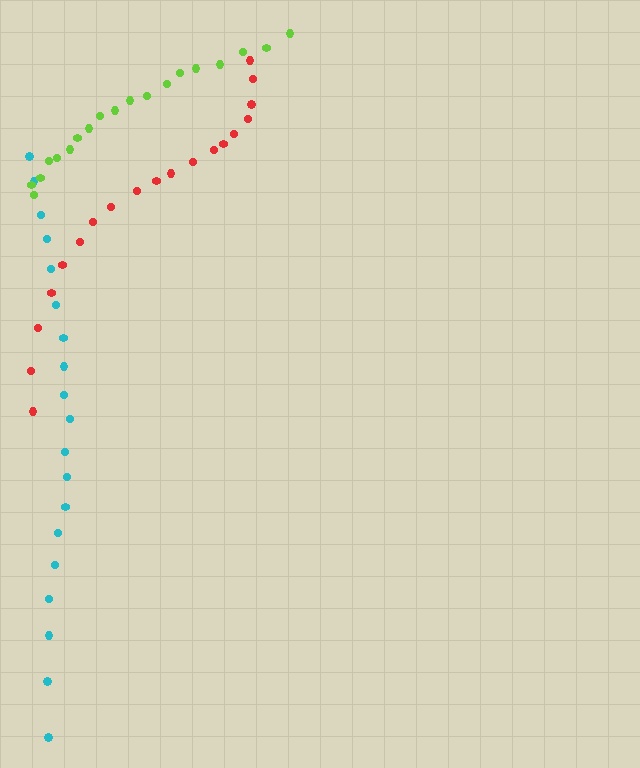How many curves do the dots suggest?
There are 3 distinct paths.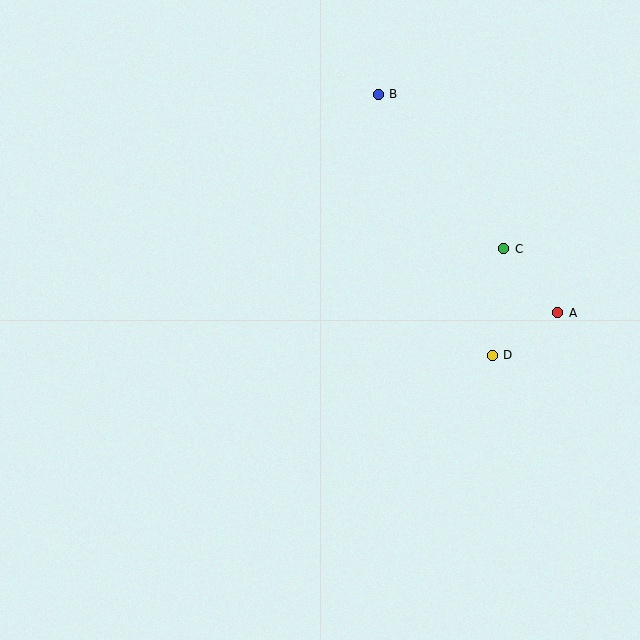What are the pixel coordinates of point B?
Point B is at (378, 94).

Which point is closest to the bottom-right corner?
Point D is closest to the bottom-right corner.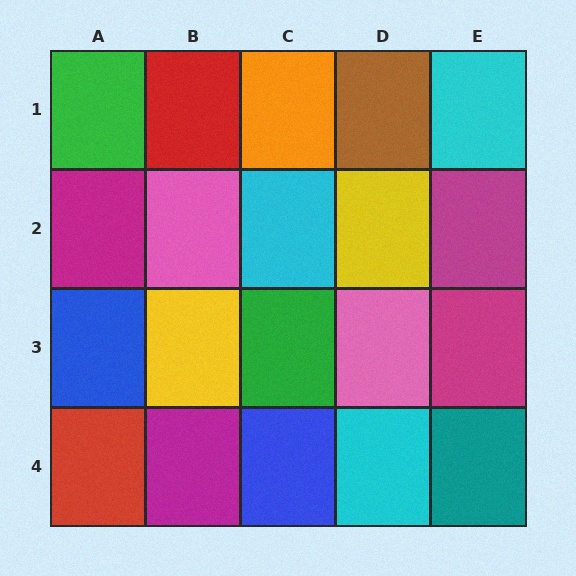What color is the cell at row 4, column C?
Blue.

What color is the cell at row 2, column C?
Cyan.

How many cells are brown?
1 cell is brown.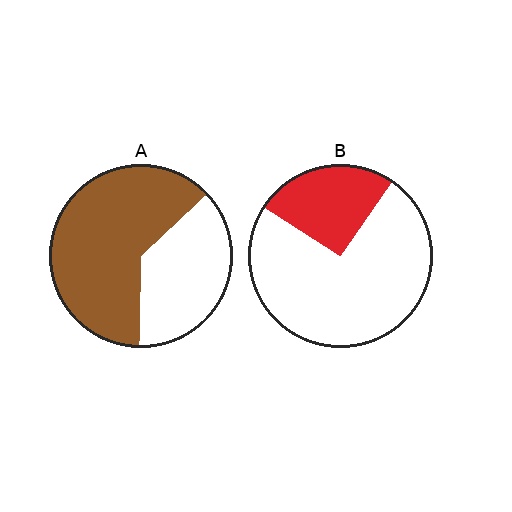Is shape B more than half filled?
No.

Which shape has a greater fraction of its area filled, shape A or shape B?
Shape A.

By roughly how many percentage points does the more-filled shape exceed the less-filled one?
By roughly 35 percentage points (A over B).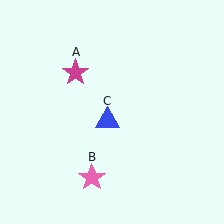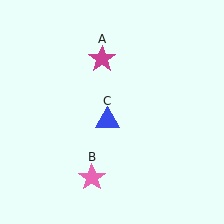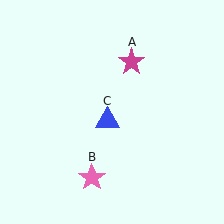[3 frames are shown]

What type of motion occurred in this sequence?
The magenta star (object A) rotated clockwise around the center of the scene.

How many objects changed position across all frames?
1 object changed position: magenta star (object A).